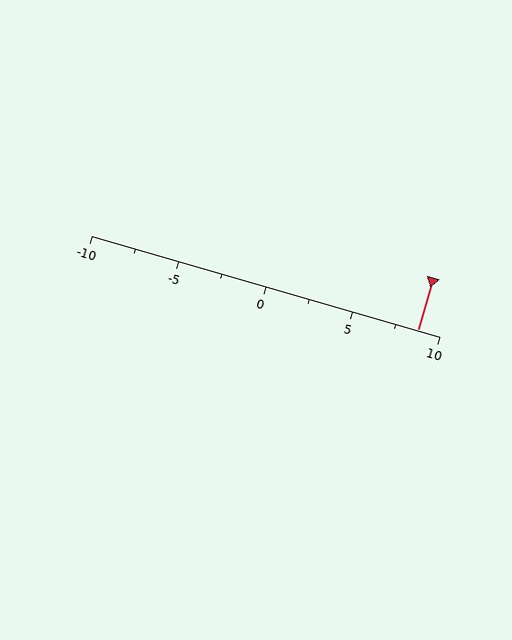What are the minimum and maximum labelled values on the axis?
The axis runs from -10 to 10.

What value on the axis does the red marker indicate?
The marker indicates approximately 8.8.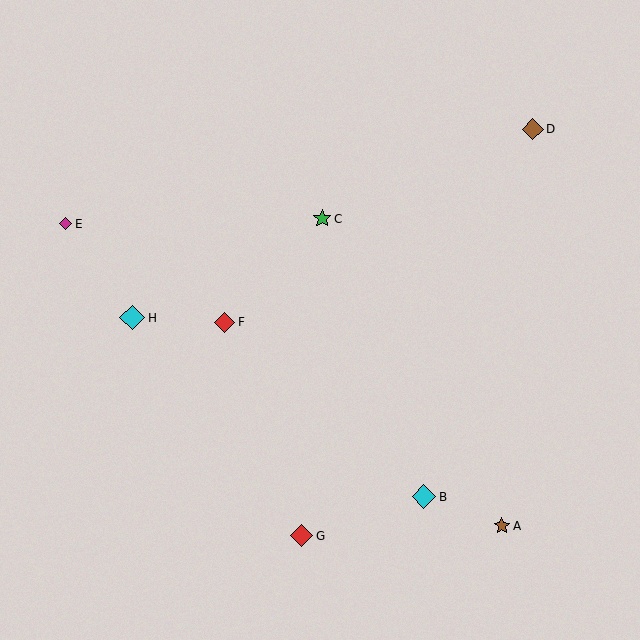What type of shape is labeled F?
Shape F is a red diamond.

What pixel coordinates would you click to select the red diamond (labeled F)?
Click at (225, 322) to select the red diamond F.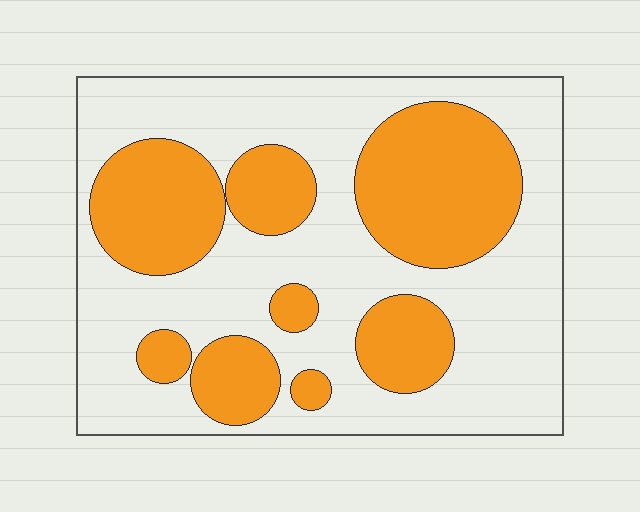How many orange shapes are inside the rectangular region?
8.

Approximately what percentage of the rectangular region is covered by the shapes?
Approximately 35%.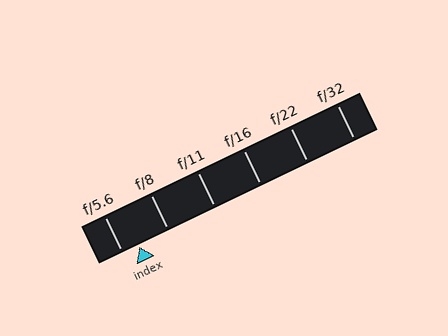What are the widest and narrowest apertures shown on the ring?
The widest aperture shown is f/5.6 and the narrowest is f/32.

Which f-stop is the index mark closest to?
The index mark is closest to f/5.6.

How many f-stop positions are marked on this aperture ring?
There are 6 f-stop positions marked.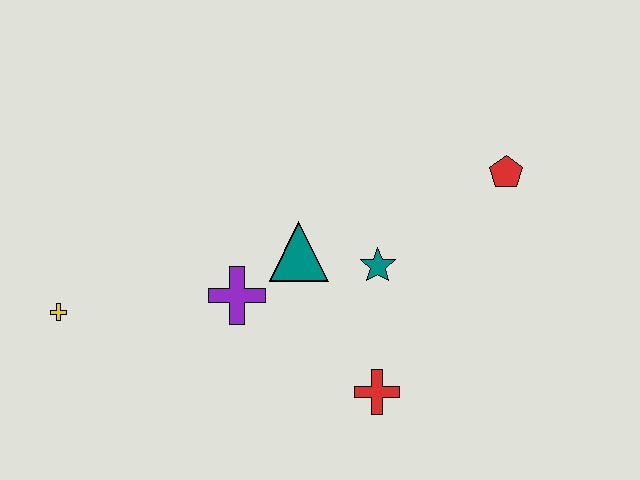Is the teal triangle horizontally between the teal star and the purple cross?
Yes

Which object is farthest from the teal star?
The yellow cross is farthest from the teal star.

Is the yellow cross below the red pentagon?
Yes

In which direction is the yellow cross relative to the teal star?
The yellow cross is to the left of the teal star.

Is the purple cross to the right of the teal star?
No